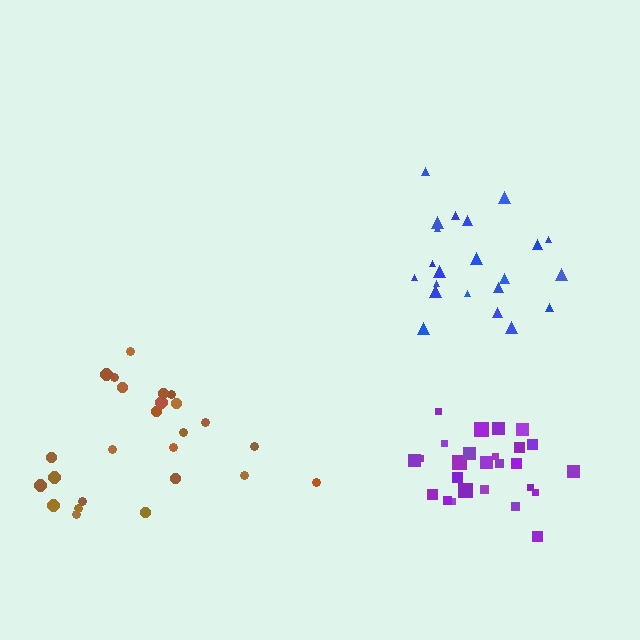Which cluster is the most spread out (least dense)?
Brown.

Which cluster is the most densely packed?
Purple.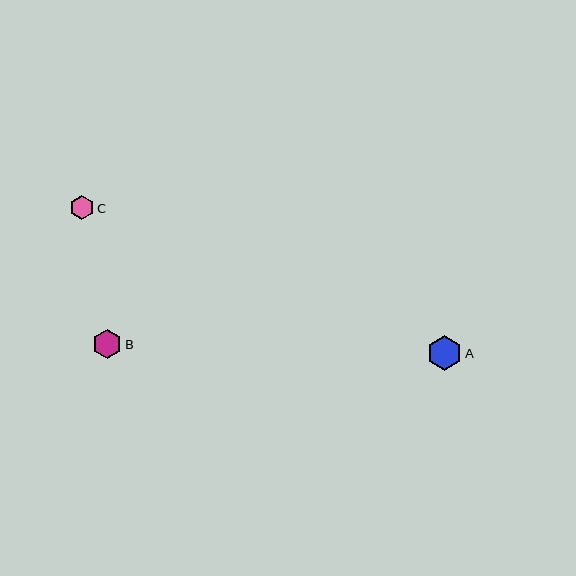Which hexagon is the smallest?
Hexagon C is the smallest with a size of approximately 24 pixels.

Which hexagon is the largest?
Hexagon A is the largest with a size of approximately 35 pixels.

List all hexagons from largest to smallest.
From largest to smallest: A, B, C.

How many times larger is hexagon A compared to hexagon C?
Hexagon A is approximately 1.5 times the size of hexagon C.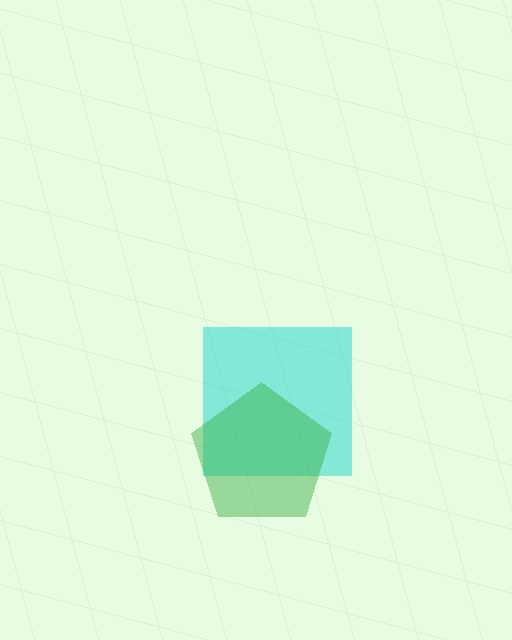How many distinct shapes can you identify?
There are 2 distinct shapes: a cyan square, a green pentagon.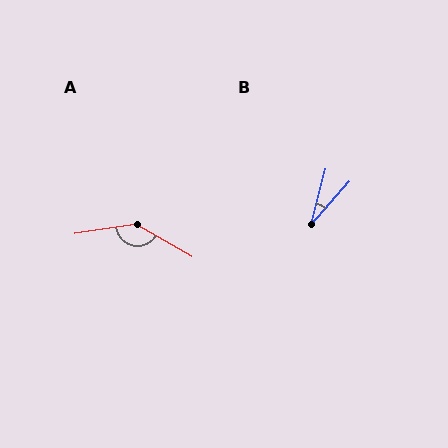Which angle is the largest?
A, at approximately 141 degrees.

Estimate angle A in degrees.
Approximately 141 degrees.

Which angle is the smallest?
B, at approximately 26 degrees.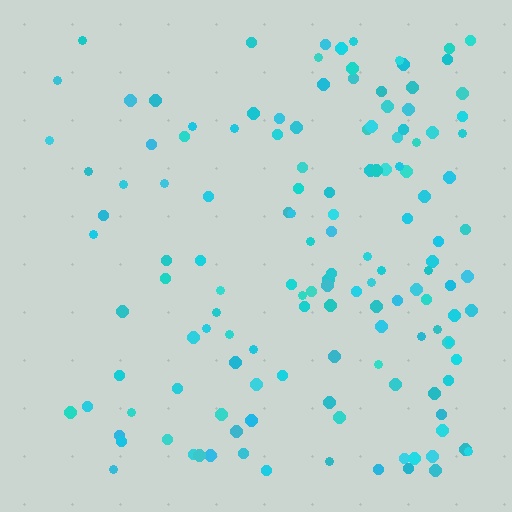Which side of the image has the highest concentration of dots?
The right.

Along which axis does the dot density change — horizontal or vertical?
Horizontal.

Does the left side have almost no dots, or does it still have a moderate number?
Still a moderate number, just noticeably fewer than the right.